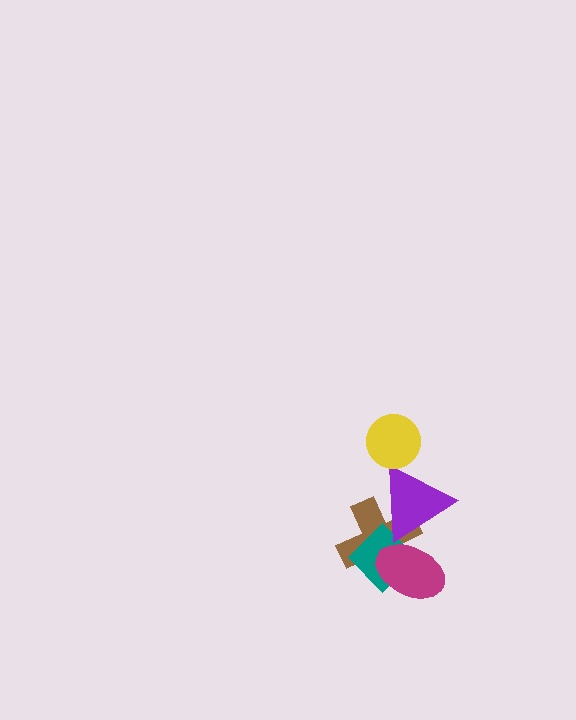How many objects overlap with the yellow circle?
0 objects overlap with the yellow circle.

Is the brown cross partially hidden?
Yes, it is partially covered by another shape.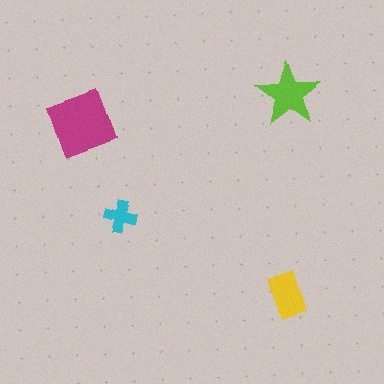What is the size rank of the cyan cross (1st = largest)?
4th.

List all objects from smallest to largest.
The cyan cross, the yellow rectangle, the lime star, the magenta square.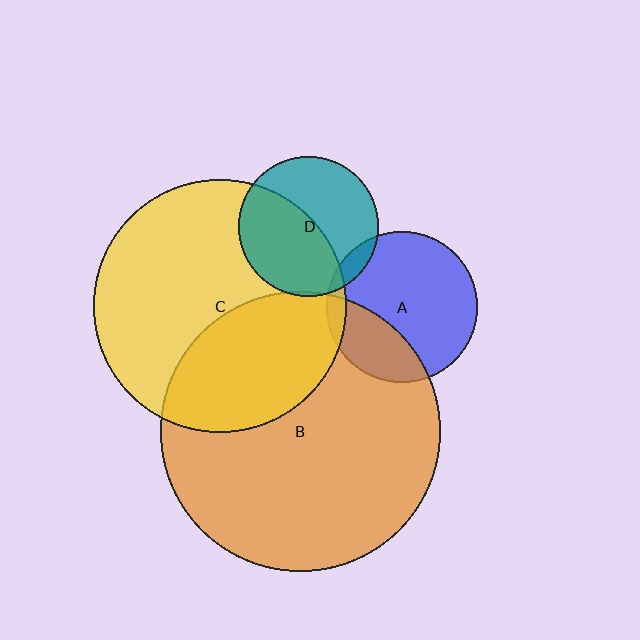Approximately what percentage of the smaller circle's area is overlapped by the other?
Approximately 30%.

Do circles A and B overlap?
Yes.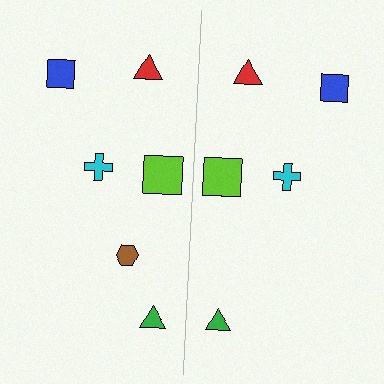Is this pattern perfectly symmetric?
No, the pattern is not perfectly symmetric. A brown hexagon is missing from the right side.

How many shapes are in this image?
There are 11 shapes in this image.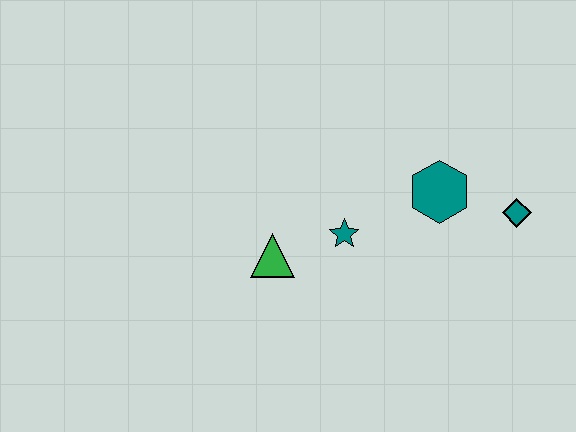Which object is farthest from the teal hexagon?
The green triangle is farthest from the teal hexagon.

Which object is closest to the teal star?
The green triangle is closest to the teal star.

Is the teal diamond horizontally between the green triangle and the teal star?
No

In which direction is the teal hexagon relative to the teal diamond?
The teal hexagon is to the left of the teal diamond.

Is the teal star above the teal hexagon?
No